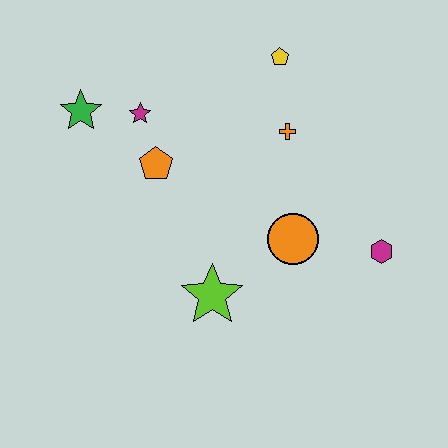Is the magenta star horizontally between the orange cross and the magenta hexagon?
No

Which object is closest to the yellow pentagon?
The orange cross is closest to the yellow pentagon.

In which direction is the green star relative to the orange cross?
The green star is to the left of the orange cross.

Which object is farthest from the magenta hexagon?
The green star is farthest from the magenta hexagon.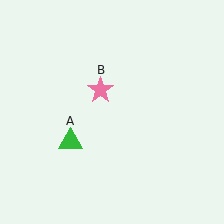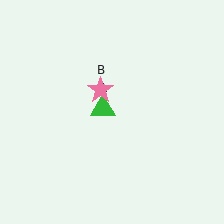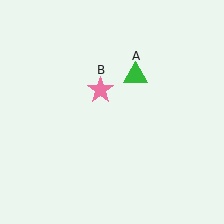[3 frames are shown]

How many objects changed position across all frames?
1 object changed position: green triangle (object A).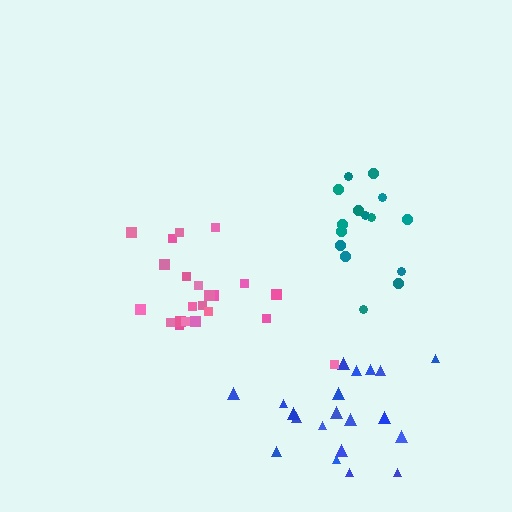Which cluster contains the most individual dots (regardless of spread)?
Pink (22).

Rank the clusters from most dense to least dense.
teal, pink, blue.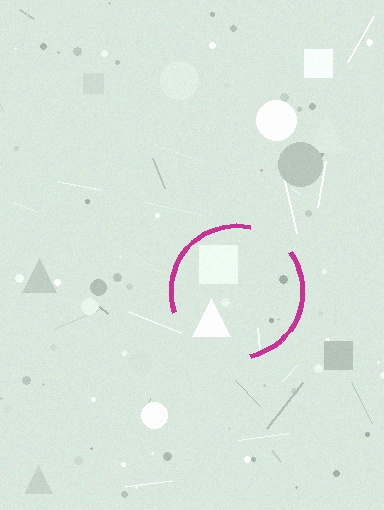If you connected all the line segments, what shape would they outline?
They would outline a circle.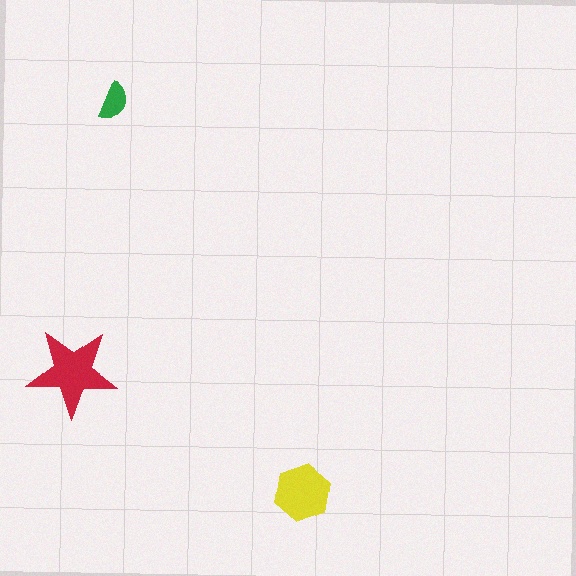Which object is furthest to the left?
The red star is leftmost.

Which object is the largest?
The red star.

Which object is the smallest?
The green semicircle.